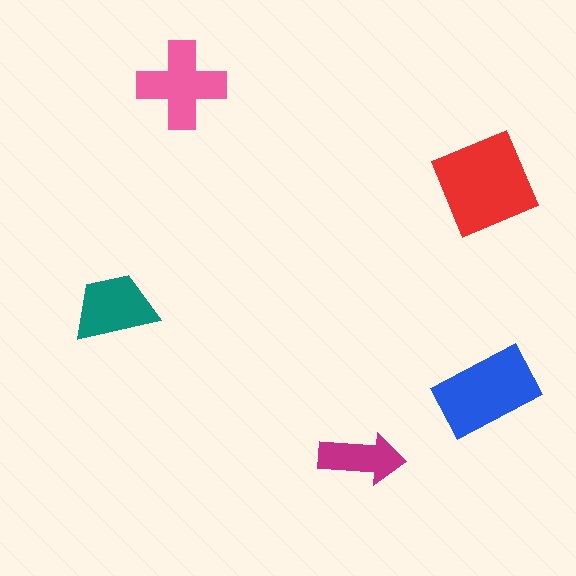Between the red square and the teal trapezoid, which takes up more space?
The red square.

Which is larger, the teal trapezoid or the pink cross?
The pink cross.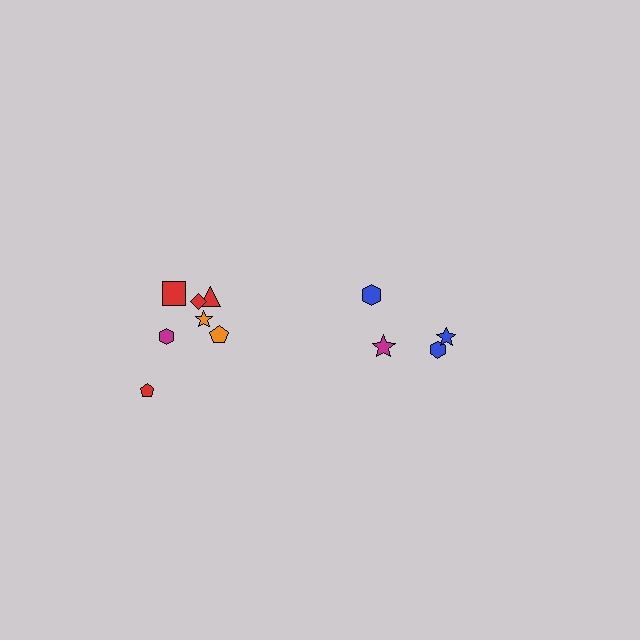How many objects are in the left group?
There are 7 objects.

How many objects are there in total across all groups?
There are 11 objects.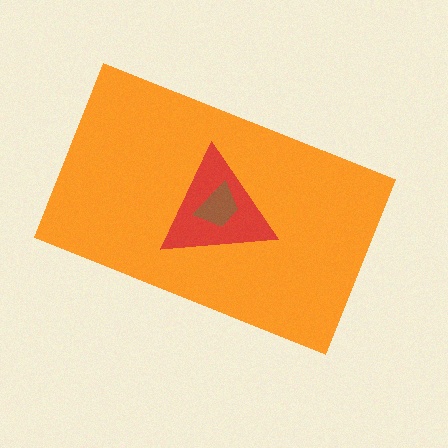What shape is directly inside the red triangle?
The brown trapezoid.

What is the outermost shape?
The orange rectangle.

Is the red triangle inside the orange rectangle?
Yes.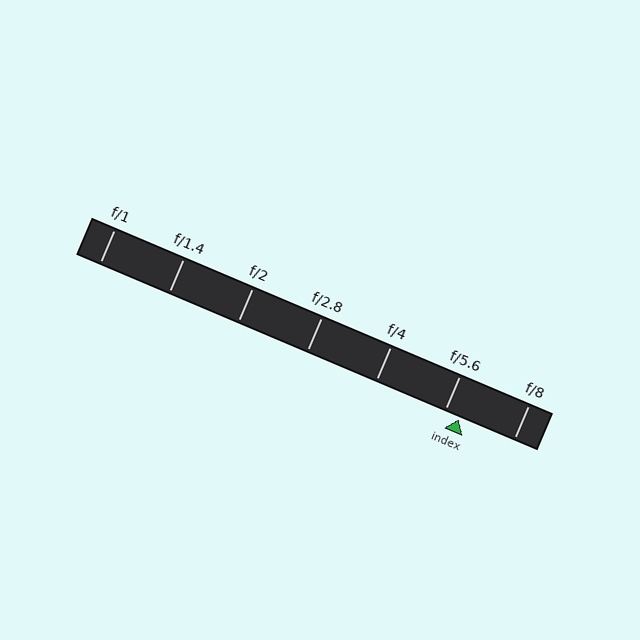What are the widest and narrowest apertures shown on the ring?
The widest aperture shown is f/1 and the narrowest is f/8.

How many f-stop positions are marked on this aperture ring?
There are 7 f-stop positions marked.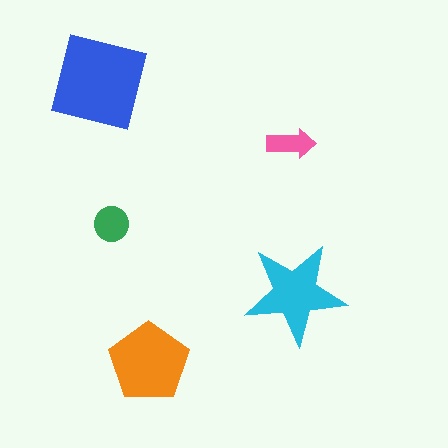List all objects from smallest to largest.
The pink arrow, the green circle, the cyan star, the orange pentagon, the blue square.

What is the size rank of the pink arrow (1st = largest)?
5th.